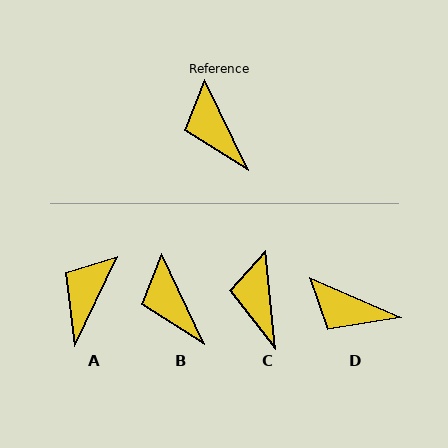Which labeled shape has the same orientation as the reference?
B.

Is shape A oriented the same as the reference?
No, it is off by about 51 degrees.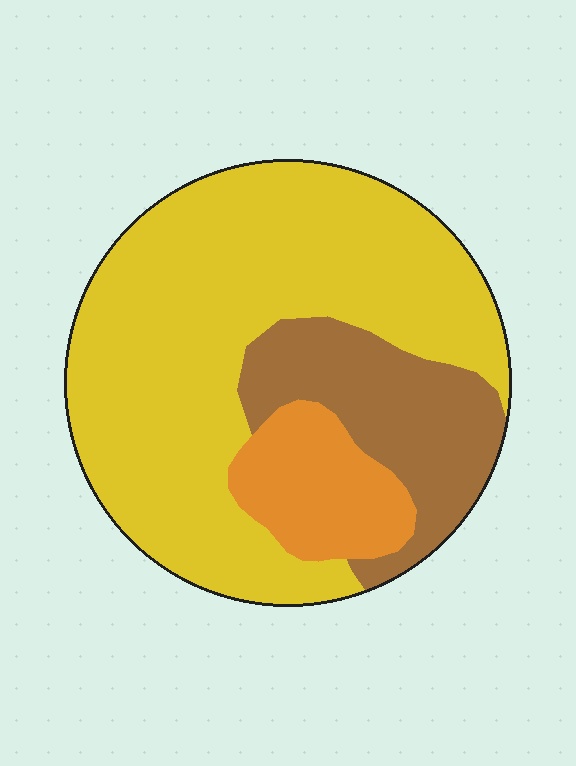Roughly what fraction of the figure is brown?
Brown covers 21% of the figure.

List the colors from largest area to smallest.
From largest to smallest: yellow, brown, orange.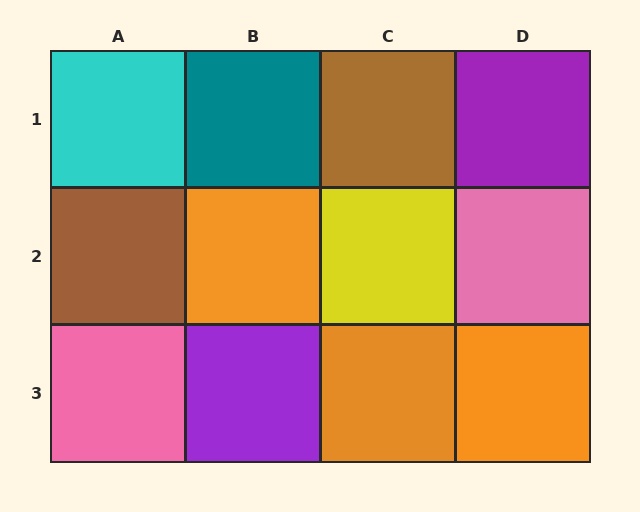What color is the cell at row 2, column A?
Brown.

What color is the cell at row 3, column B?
Purple.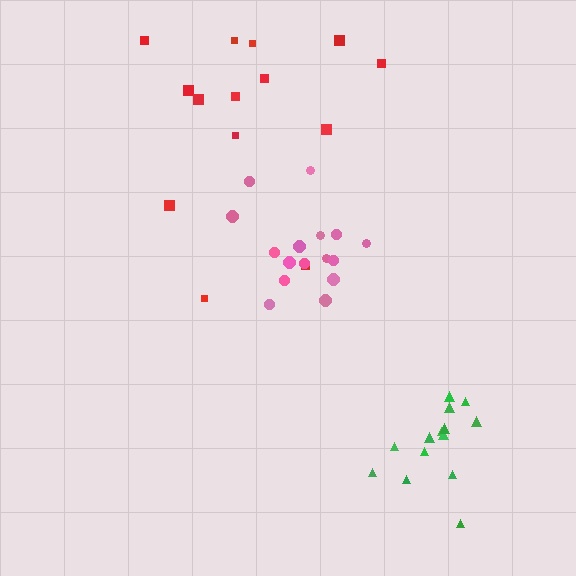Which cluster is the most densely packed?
Green.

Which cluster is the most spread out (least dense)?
Red.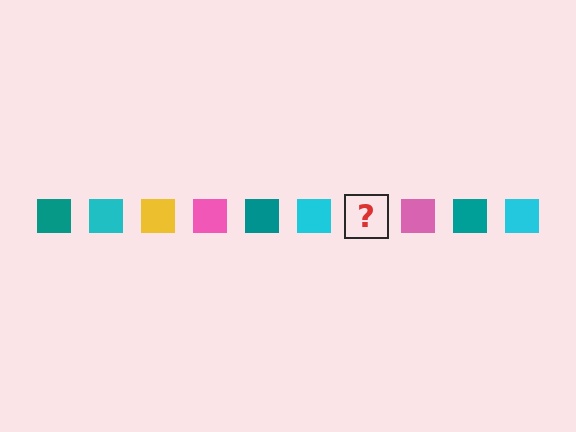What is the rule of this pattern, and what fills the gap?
The rule is that the pattern cycles through teal, cyan, yellow, pink squares. The gap should be filled with a yellow square.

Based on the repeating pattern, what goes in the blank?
The blank should be a yellow square.